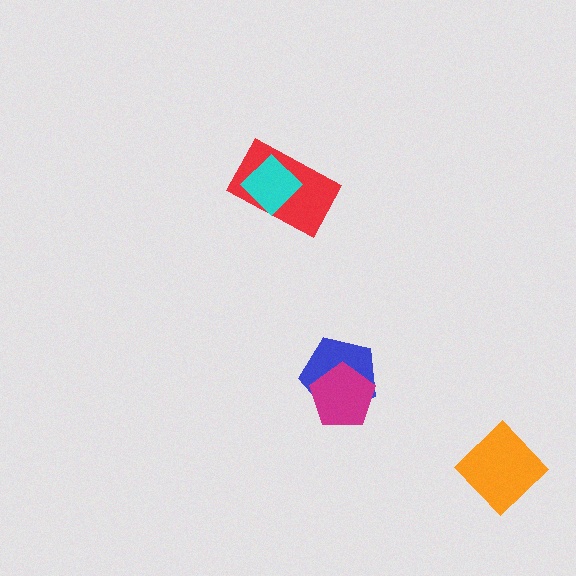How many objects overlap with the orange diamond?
0 objects overlap with the orange diamond.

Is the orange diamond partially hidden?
No, no other shape covers it.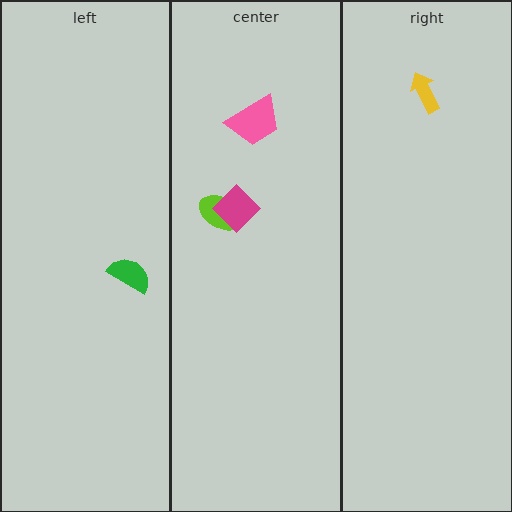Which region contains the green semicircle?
The left region.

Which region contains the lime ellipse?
The center region.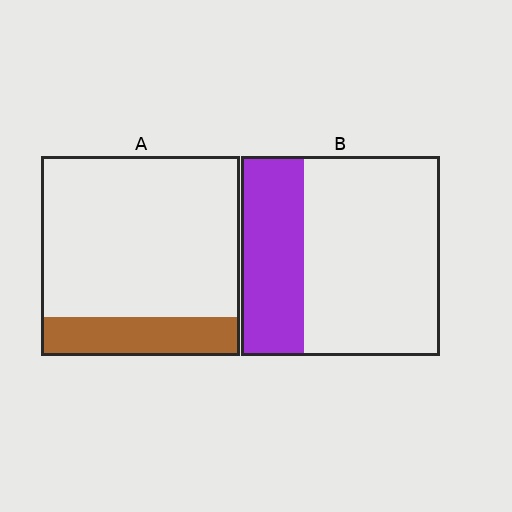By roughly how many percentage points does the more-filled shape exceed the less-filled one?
By roughly 10 percentage points (B over A).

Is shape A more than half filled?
No.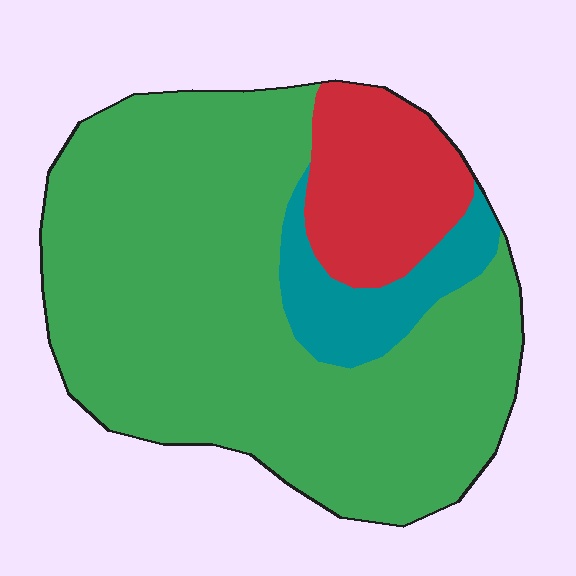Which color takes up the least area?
Teal, at roughly 10%.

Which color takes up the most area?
Green, at roughly 75%.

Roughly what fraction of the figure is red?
Red covers about 15% of the figure.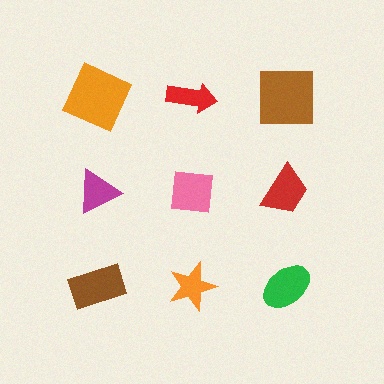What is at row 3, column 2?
An orange star.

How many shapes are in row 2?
3 shapes.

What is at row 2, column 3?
A red trapezoid.